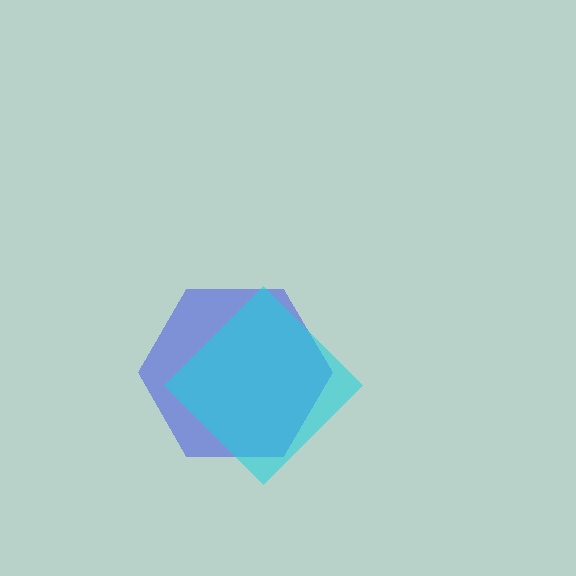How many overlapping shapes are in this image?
There are 2 overlapping shapes in the image.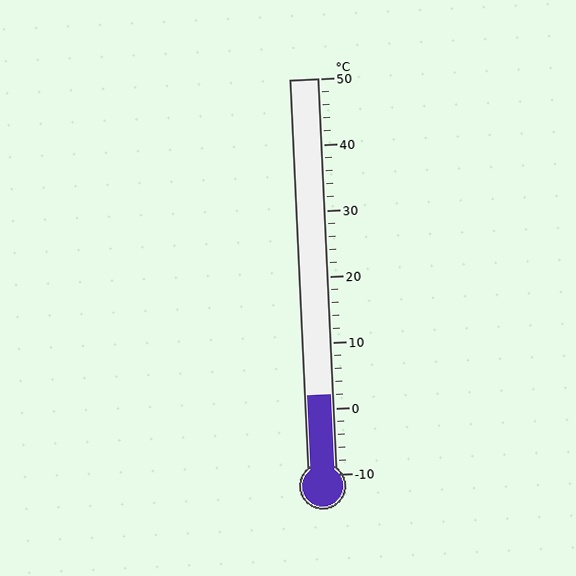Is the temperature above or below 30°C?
The temperature is below 30°C.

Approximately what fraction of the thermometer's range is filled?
The thermometer is filled to approximately 20% of its range.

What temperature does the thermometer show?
The thermometer shows approximately 2°C.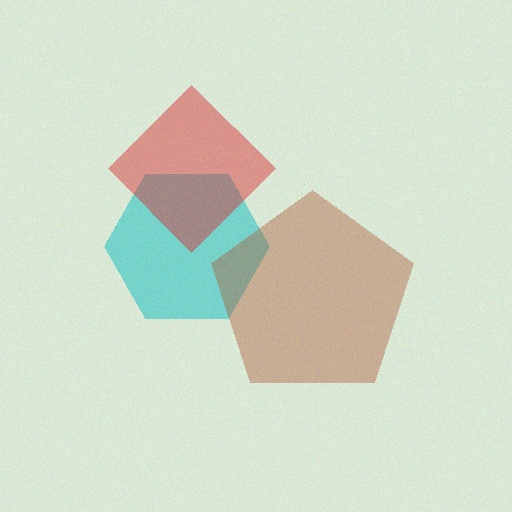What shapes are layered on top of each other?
The layered shapes are: a cyan hexagon, a brown pentagon, a red diamond.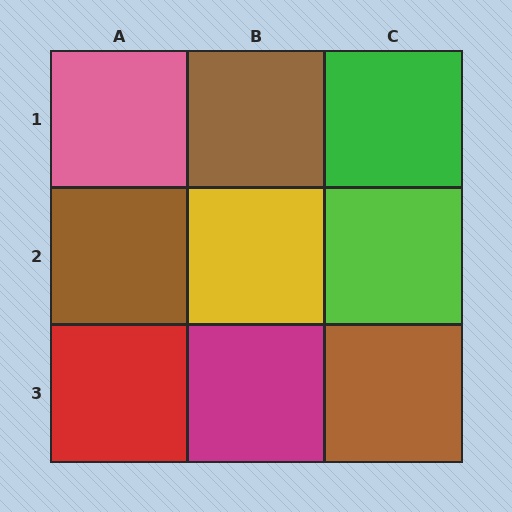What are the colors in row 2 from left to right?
Brown, yellow, lime.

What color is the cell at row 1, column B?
Brown.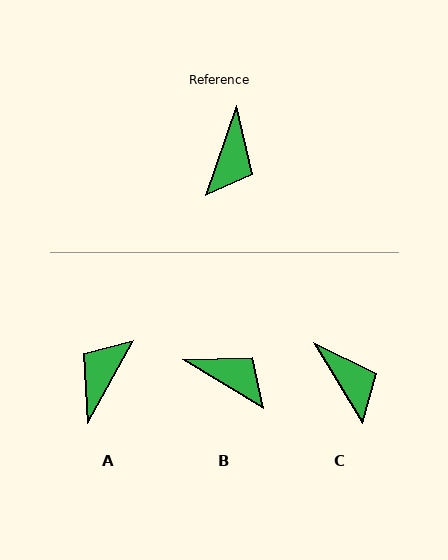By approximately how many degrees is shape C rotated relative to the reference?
Approximately 50 degrees counter-clockwise.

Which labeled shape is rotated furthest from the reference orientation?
A, about 170 degrees away.